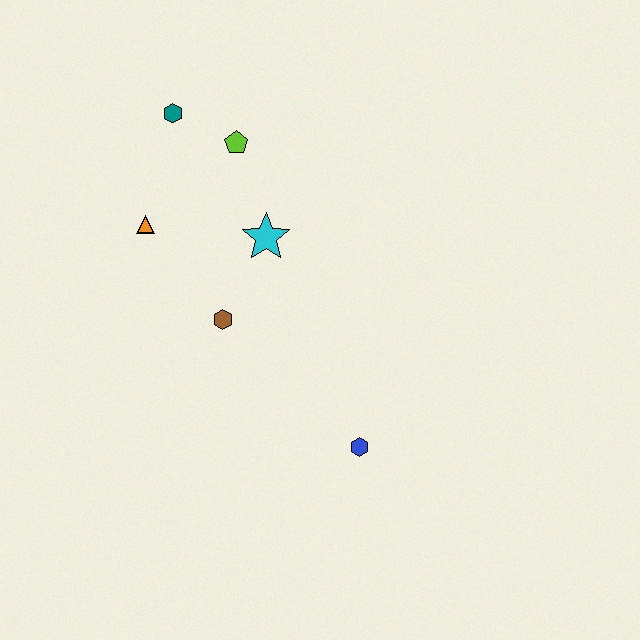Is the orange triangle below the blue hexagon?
No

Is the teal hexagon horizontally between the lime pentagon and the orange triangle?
Yes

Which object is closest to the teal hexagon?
The lime pentagon is closest to the teal hexagon.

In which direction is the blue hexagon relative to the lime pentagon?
The blue hexagon is below the lime pentagon.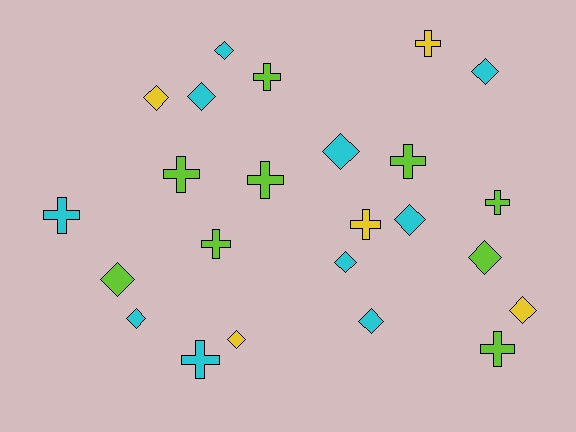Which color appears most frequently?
Cyan, with 10 objects.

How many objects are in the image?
There are 24 objects.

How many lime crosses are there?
There are 7 lime crosses.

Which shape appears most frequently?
Diamond, with 13 objects.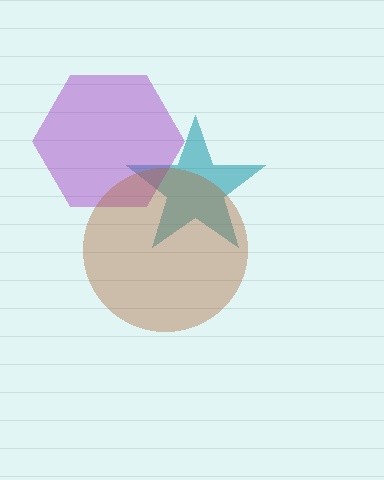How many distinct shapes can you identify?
There are 3 distinct shapes: a teal star, a purple hexagon, a brown circle.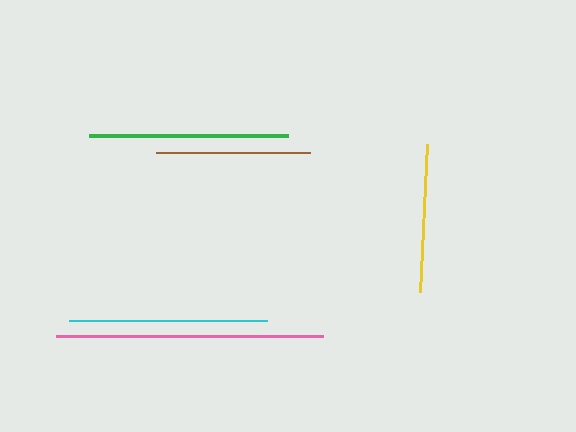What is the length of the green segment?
The green segment is approximately 199 pixels long.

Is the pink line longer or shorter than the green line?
The pink line is longer than the green line.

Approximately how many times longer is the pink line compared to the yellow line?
The pink line is approximately 1.8 times the length of the yellow line.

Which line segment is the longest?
The pink line is the longest at approximately 266 pixels.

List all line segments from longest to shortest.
From longest to shortest: pink, green, cyan, brown, yellow.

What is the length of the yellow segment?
The yellow segment is approximately 148 pixels long.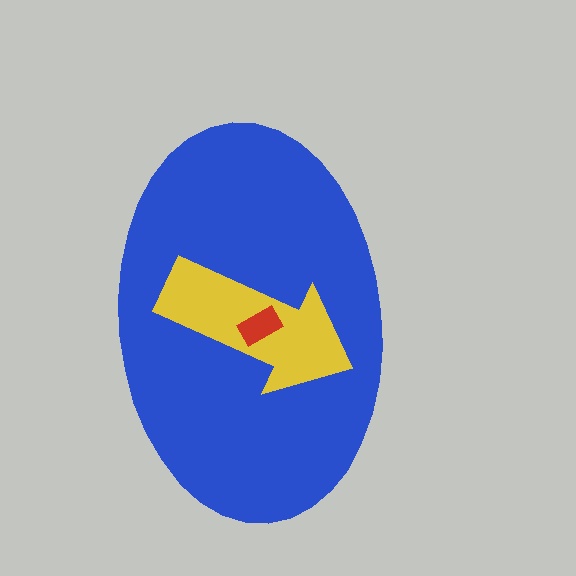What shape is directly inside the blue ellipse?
The yellow arrow.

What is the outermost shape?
The blue ellipse.